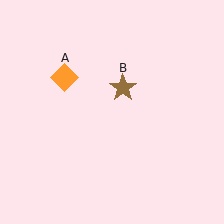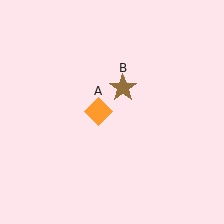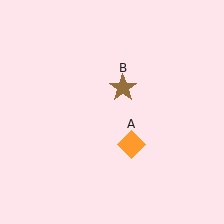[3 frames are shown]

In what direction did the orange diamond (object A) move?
The orange diamond (object A) moved down and to the right.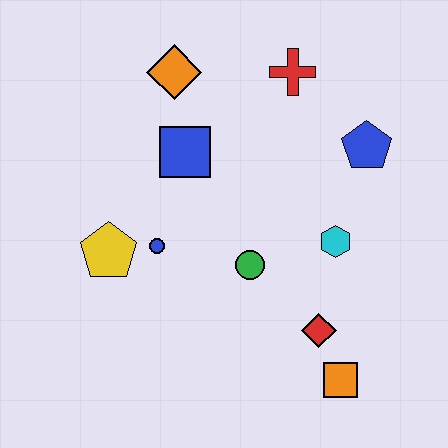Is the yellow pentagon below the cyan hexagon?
Yes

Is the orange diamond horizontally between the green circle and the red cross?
No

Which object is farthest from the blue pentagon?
The yellow pentagon is farthest from the blue pentagon.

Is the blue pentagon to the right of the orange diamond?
Yes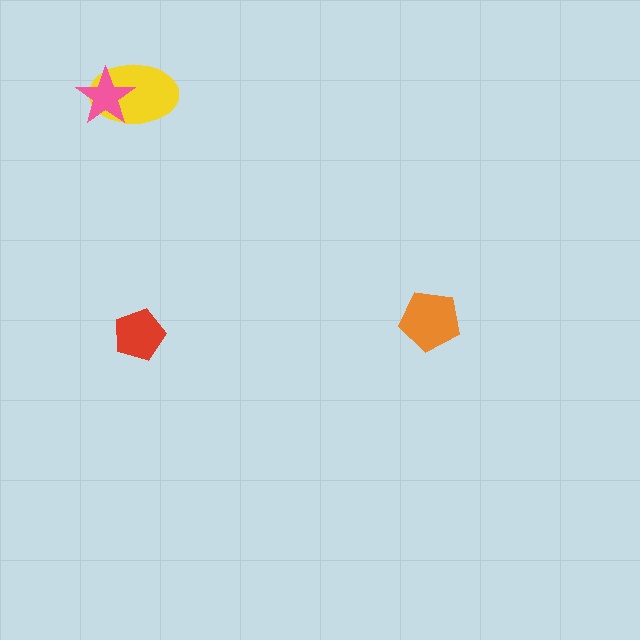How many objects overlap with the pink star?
1 object overlaps with the pink star.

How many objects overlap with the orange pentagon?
0 objects overlap with the orange pentagon.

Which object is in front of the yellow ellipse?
The pink star is in front of the yellow ellipse.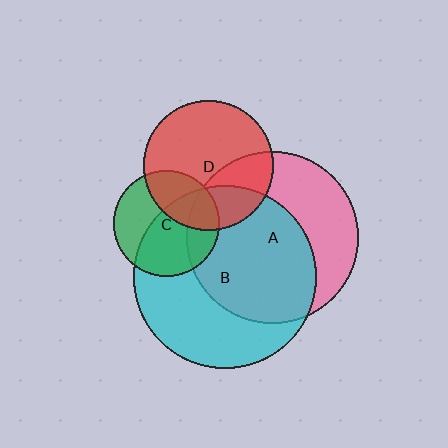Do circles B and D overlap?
Yes.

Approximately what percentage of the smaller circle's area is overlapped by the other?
Approximately 25%.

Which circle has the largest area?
Circle B (cyan).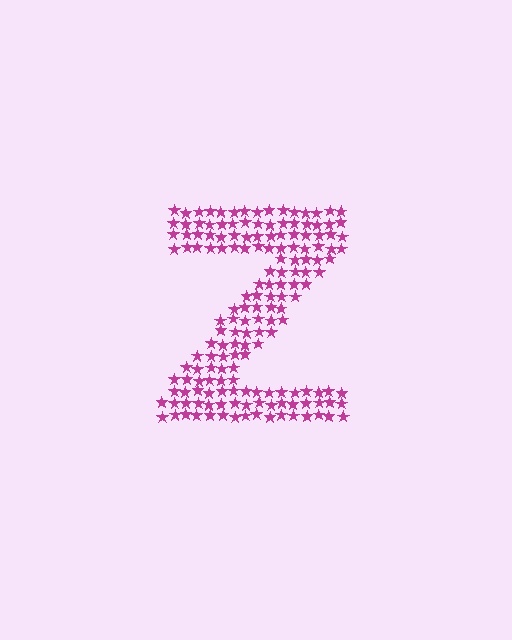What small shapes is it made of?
It is made of small stars.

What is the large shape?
The large shape is the letter Z.